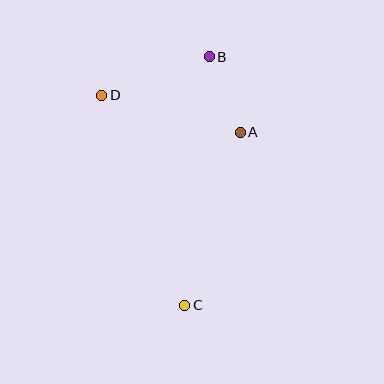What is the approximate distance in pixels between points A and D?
The distance between A and D is approximately 143 pixels.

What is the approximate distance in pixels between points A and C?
The distance between A and C is approximately 181 pixels.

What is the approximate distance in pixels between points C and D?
The distance between C and D is approximately 226 pixels.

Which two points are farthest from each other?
Points B and C are farthest from each other.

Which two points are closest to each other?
Points A and B are closest to each other.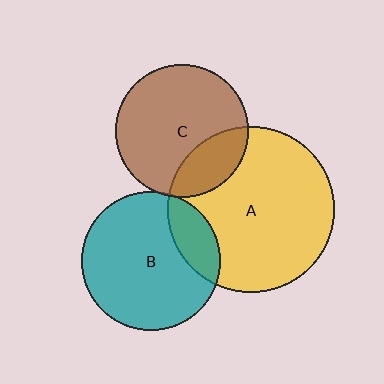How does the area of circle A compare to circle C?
Approximately 1.6 times.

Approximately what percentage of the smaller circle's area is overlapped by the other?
Approximately 20%.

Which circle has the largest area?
Circle A (yellow).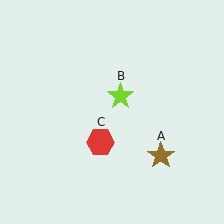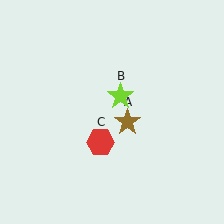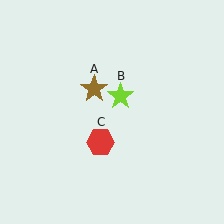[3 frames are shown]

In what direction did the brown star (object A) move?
The brown star (object A) moved up and to the left.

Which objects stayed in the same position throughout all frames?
Lime star (object B) and red hexagon (object C) remained stationary.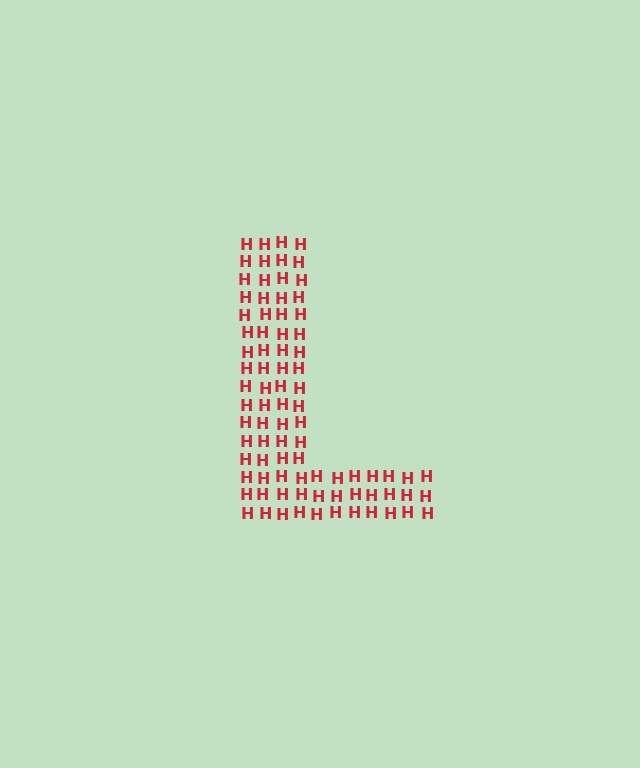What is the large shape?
The large shape is the letter L.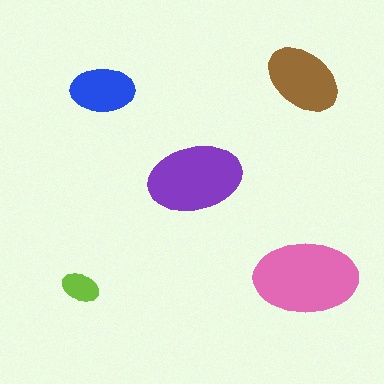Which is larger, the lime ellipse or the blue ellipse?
The blue one.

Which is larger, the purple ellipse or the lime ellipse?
The purple one.